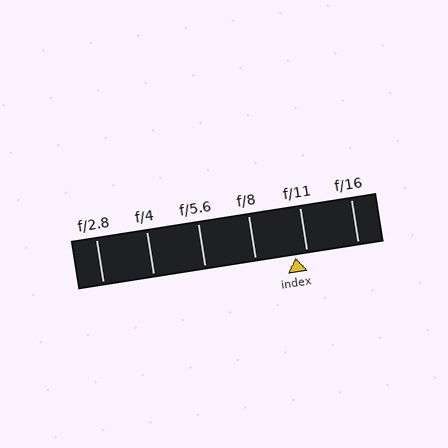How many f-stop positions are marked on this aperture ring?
There are 6 f-stop positions marked.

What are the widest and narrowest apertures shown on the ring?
The widest aperture shown is f/2.8 and the narrowest is f/16.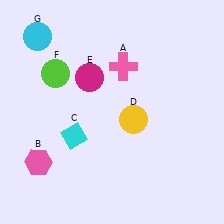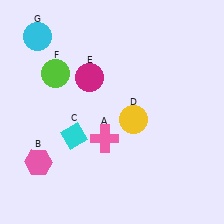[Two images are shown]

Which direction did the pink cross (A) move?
The pink cross (A) moved down.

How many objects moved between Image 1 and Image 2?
1 object moved between the two images.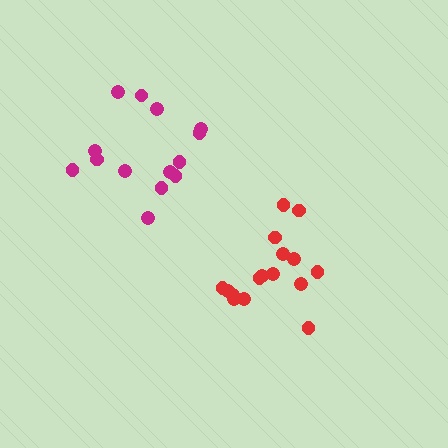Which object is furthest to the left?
The magenta cluster is leftmost.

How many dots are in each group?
Group 1: 14 dots, Group 2: 16 dots (30 total).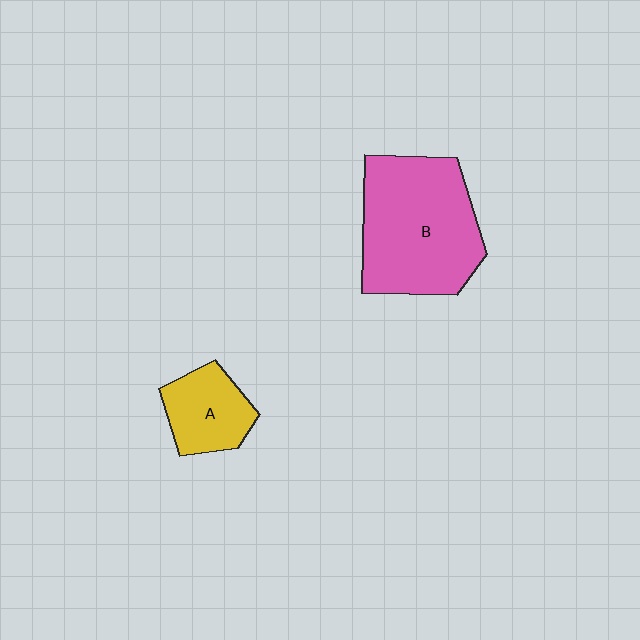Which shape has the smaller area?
Shape A (yellow).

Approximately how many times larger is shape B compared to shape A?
Approximately 2.4 times.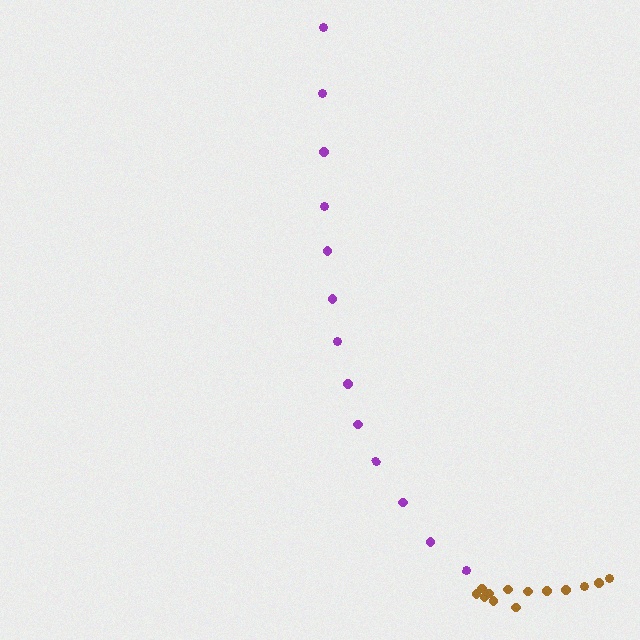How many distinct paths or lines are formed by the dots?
There are 2 distinct paths.